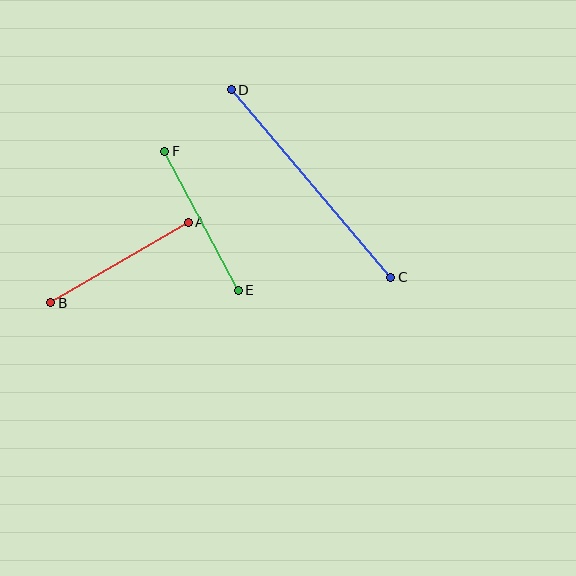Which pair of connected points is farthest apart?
Points C and D are farthest apart.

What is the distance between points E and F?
The distance is approximately 157 pixels.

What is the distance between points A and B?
The distance is approximately 160 pixels.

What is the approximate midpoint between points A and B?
The midpoint is at approximately (119, 263) pixels.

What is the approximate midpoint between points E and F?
The midpoint is at approximately (202, 221) pixels.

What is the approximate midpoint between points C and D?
The midpoint is at approximately (311, 184) pixels.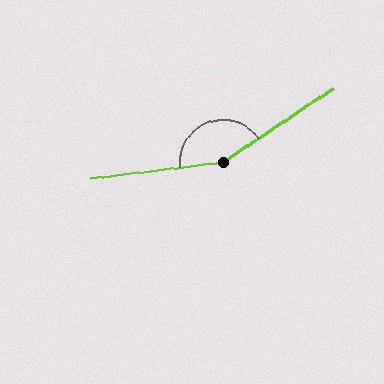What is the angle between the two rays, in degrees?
Approximately 153 degrees.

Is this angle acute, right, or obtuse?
It is obtuse.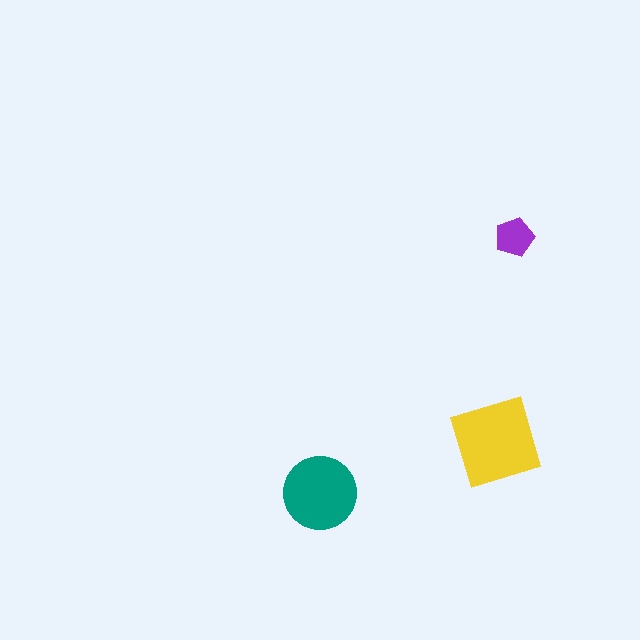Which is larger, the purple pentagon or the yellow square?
The yellow square.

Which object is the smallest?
The purple pentagon.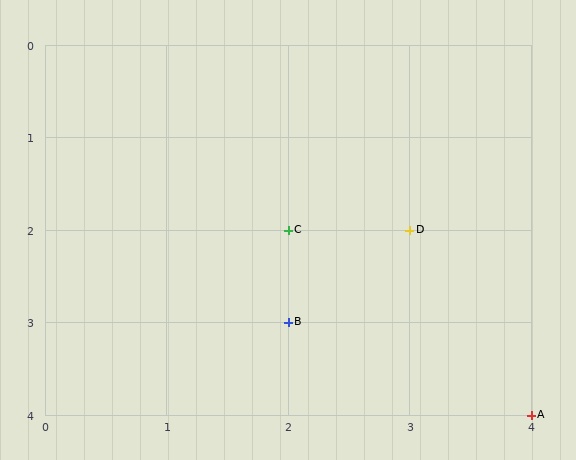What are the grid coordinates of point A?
Point A is at grid coordinates (4, 4).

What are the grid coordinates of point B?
Point B is at grid coordinates (2, 3).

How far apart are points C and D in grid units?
Points C and D are 1 column apart.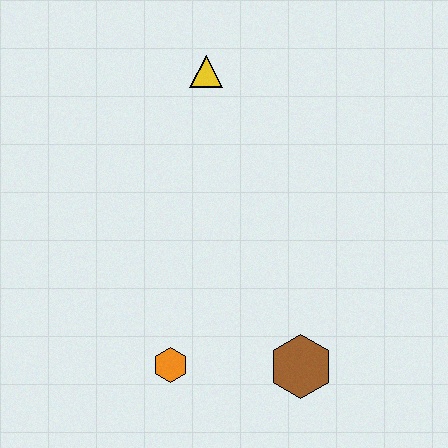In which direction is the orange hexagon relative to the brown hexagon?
The orange hexagon is to the left of the brown hexagon.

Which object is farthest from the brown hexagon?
The yellow triangle is farthest from the brown hexagon.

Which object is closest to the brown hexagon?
The orange hexagon is closest to the brown hexagon.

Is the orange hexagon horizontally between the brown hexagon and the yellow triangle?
No